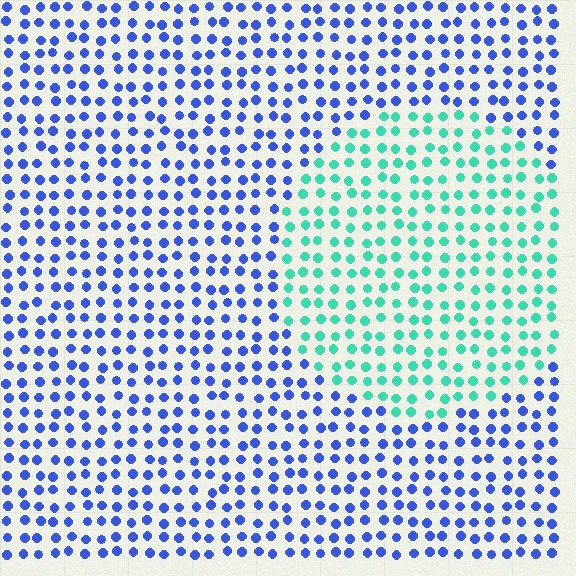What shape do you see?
I see a circle.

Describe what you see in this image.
The image is filled with small blue elements in a uniform arrangement. A circle-shaped region is visible where the elements are tinted to a slightly different hue, forming a subtle color boundary.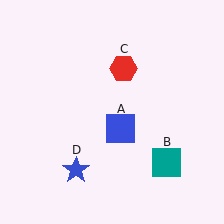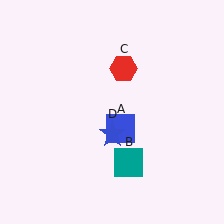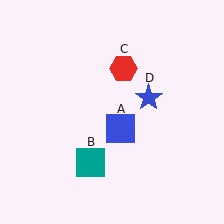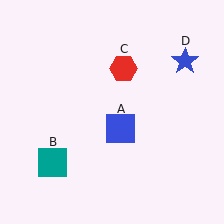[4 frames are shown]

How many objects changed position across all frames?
2 objects changed position: teal square (object B), blue star (object D).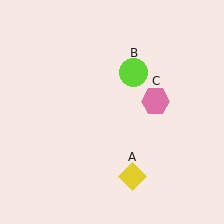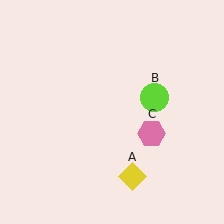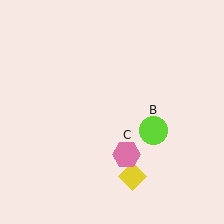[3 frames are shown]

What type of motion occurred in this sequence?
The lime circle (object B), pink hexagon (object C) rotated clockwise around the center of the scene.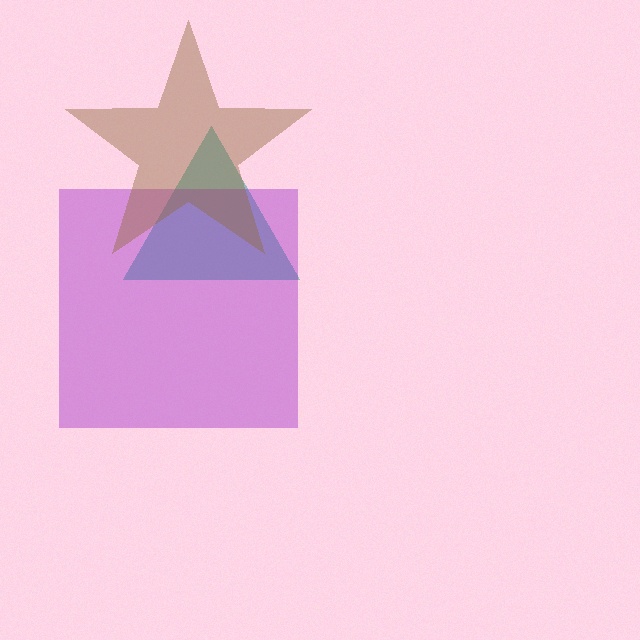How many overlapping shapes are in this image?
There are 3 overlapping shapes in the image.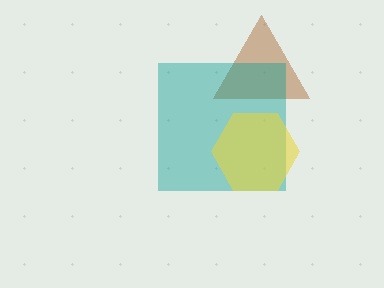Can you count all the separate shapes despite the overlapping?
Yes, there are 3 separate shapes.